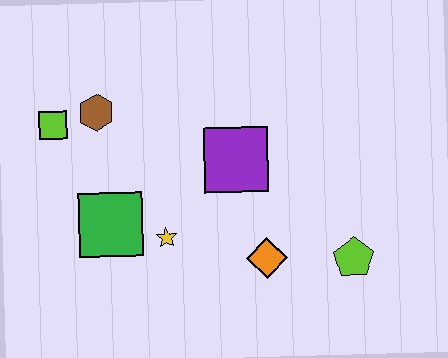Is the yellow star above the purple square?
No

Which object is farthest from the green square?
The lime pentagon is farthest from the green square.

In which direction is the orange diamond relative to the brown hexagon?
The orange diamond is to the right of the brown hexagon.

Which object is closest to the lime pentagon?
The orange diamond is closest to the lime pentagon.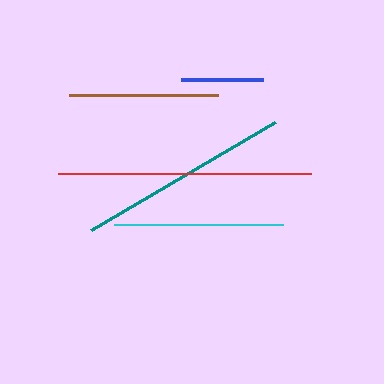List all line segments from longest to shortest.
From longest to shortest: red, teal, cyan, brown, blue.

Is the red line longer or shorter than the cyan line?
The red line is longer than the cyan line.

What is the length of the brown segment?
The brown segment is approximately 149 pixels long.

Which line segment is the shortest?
The blue line is the shortest at approximately 82 pixels.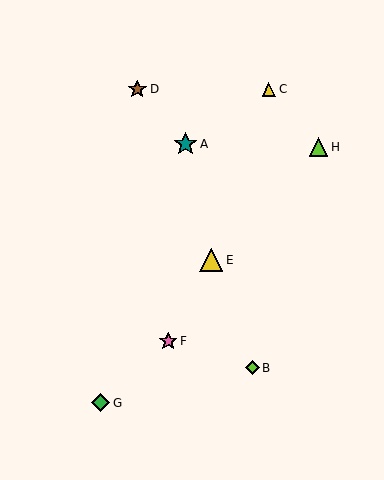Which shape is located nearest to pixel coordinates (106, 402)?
The green diamond (labeled G) at (101, 403) is nearest to that location.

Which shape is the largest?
The teal star (labeled A) is the largest.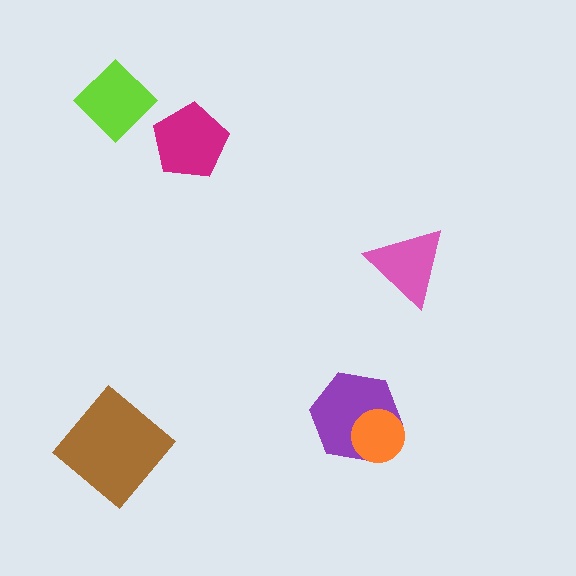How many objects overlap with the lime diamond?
0 objects overlap with the lime diamond.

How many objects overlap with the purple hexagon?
1 object overlaps with the purple hexagon.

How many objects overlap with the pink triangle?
0 objects overlap with the pink triangle.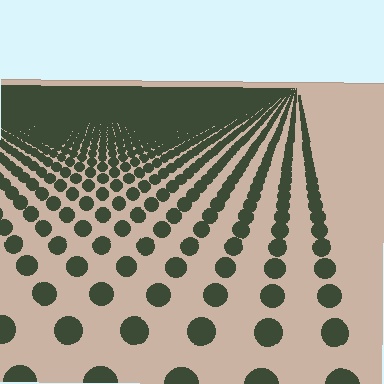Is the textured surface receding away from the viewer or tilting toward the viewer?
The surface is receding away from the viewer. Texture elements get smaller and denser toward the top.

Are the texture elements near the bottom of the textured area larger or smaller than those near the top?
Larger. Near the bottom, elements are closer to the viewer and appear at a bigger on-screen size.